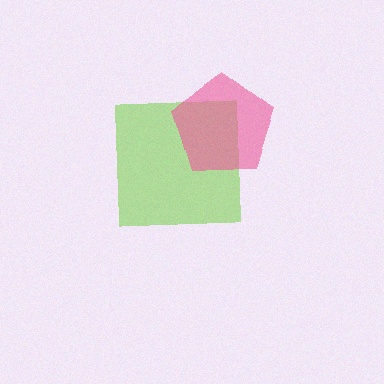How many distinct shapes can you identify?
There are 2 distinct shapes: a lime square, a pink pentagon.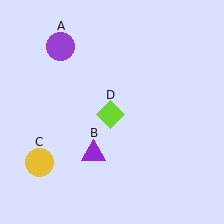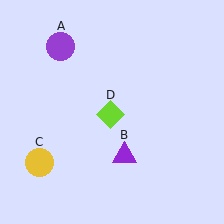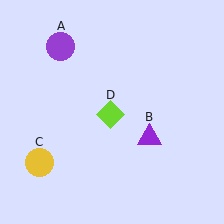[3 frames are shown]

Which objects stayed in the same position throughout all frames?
Purple circle (object A) and yellow circle (object C) and lime diamond (object D) remained stationary.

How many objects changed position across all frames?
1 object changed position: purple triangle (object B).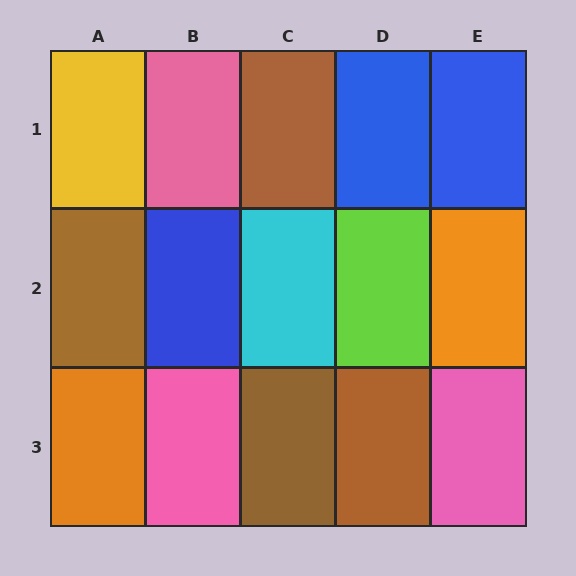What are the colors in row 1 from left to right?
Yellow, pink, brown, blue, blue.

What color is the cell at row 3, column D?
Brown.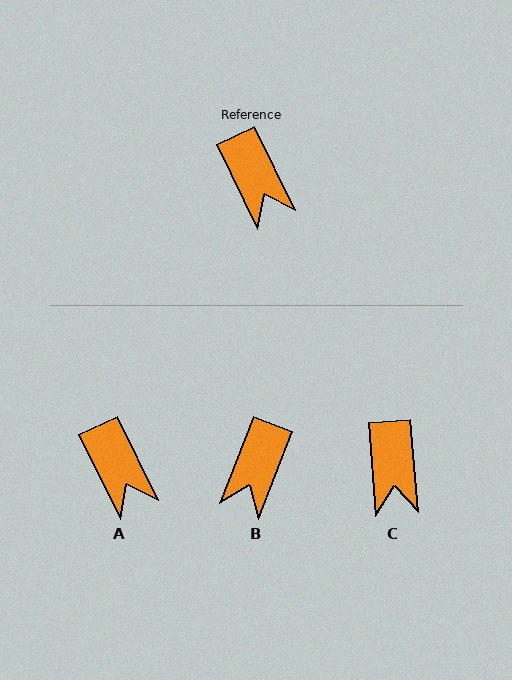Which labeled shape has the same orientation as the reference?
A.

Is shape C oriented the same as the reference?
No, it is off by about 22 degrees.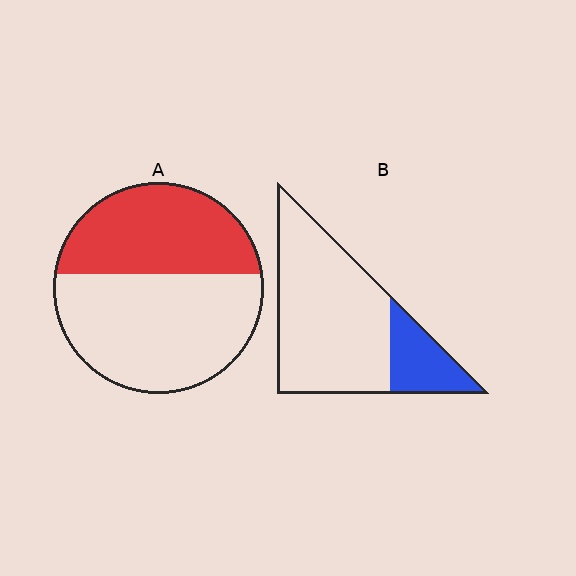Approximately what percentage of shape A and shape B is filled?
A is approximately 40% and B is approximately 20%.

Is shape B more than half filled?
No.